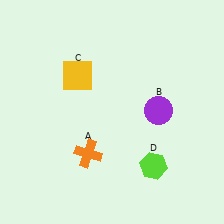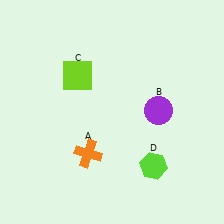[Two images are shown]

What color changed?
The square (C) changed from yellow in Image 1 to lime in Image 2.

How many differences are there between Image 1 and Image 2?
There is 1 difference between the two images.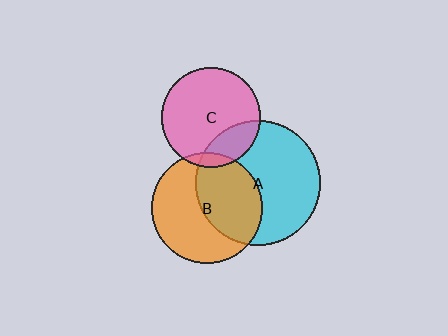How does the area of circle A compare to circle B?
Approximately 1.3 times.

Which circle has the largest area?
Circle A (cyan).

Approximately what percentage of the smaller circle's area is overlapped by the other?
Approximately 45%.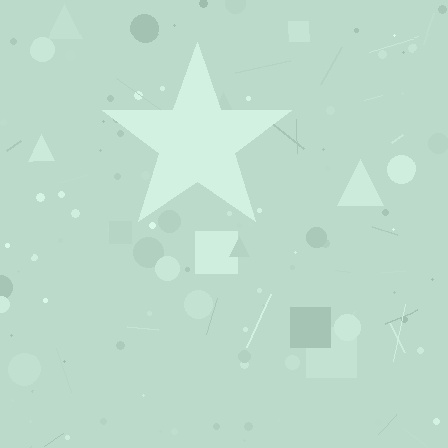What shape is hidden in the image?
A star is hidden in the image.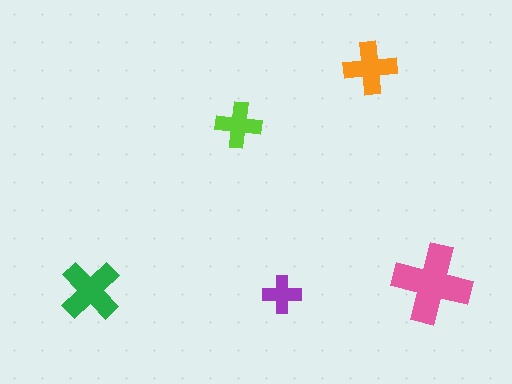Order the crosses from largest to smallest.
the pink one, the green one, the orange one, the lime one, the purple one.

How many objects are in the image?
There are 5 objects in the image.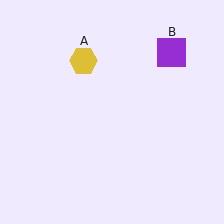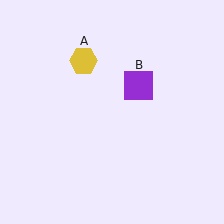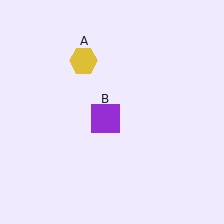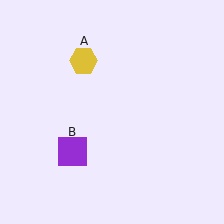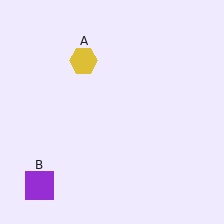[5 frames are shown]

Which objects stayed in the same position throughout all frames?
Yellow hexagon (object A) remained stationary.